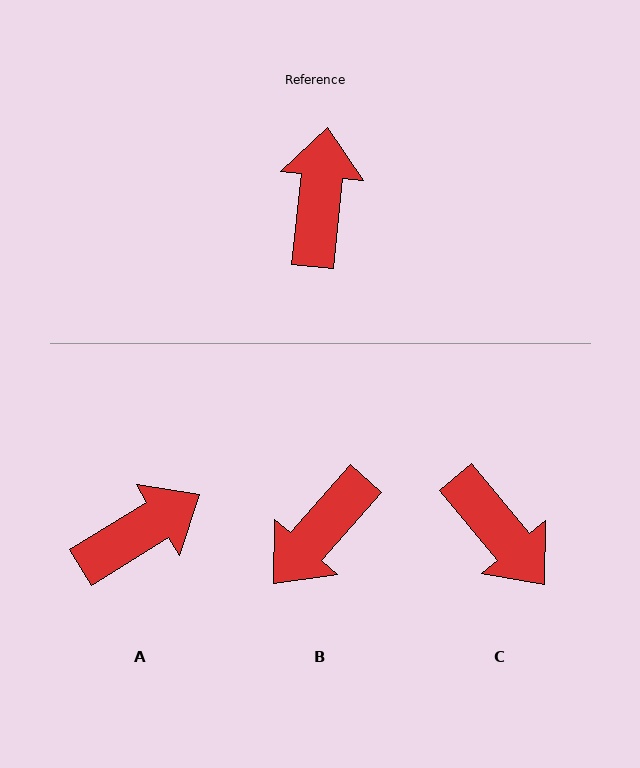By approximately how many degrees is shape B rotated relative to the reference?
Approximately 145 degrees counter-clockwise.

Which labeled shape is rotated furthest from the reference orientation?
B, about 145 degrees away.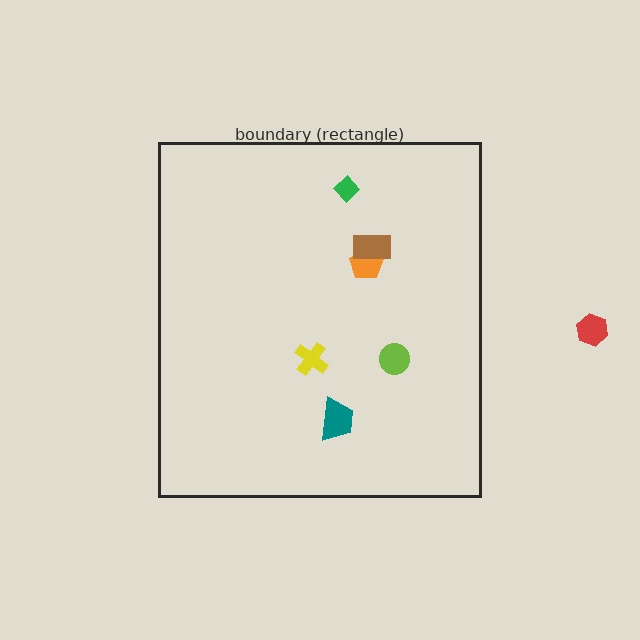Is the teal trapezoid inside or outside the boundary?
Inside.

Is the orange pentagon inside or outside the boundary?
Inside.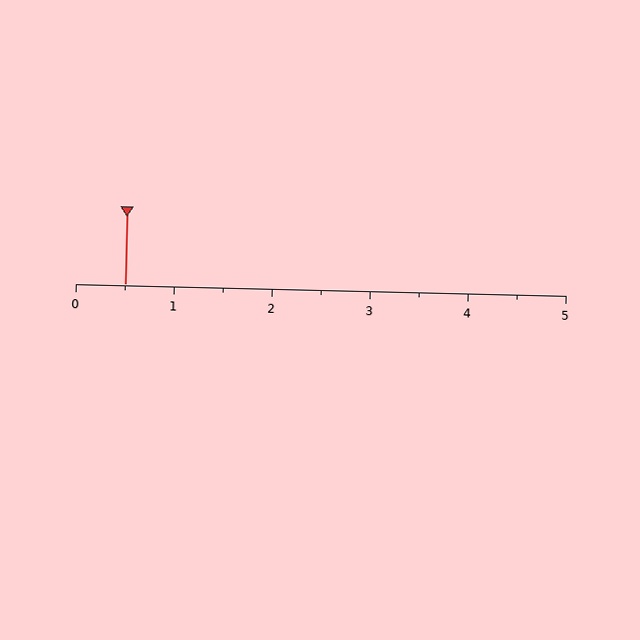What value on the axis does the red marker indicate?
The marker indicates approximately 0.5.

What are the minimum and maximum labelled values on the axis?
The axis runs from 0 to 5.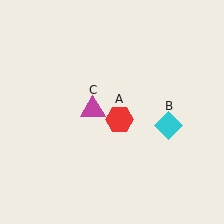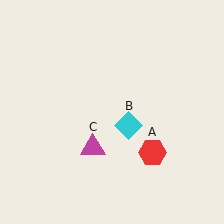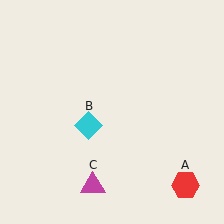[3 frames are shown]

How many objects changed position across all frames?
3 objects changed position: red hexagon (object A), cyan diamond (object B), magenta triangle (object C).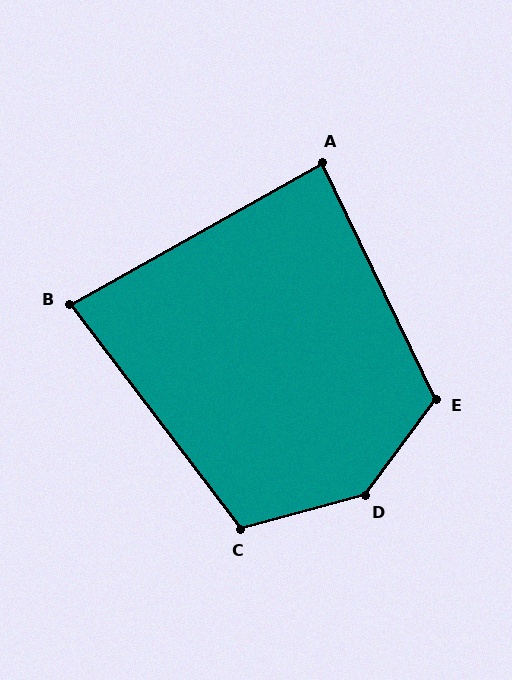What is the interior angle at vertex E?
Approximately 118 degrees (obtuse).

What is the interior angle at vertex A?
Approximately 86 degrees (approximately right).